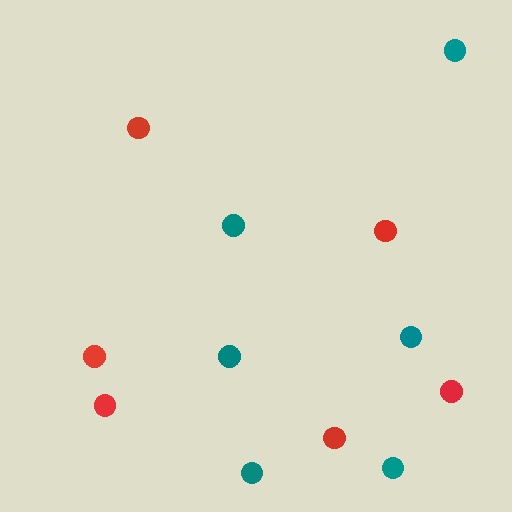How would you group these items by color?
There are 2 groups: one group of teal circles (6) and one group of red circles (6).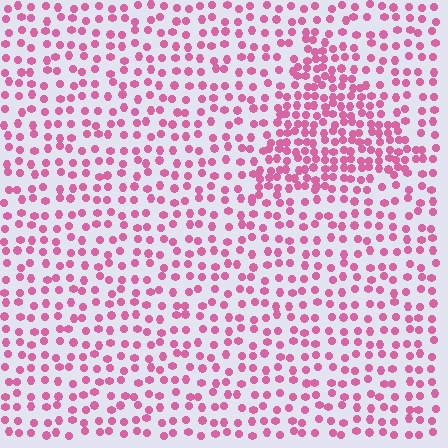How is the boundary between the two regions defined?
The boundary is defined by a change in element density (approximately 2.0x ratio). All elements are the same color, size, and shape.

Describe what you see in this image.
The image contains small pink elements arranged at two different densities. A triangle-shaped region is visible where the elements are more densely packed than the surrounding area.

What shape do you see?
I see a triangle.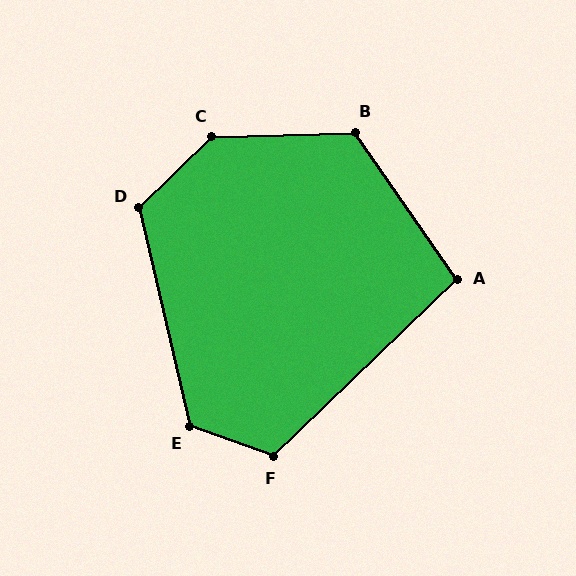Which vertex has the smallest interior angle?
A, at approximately 99 degrees.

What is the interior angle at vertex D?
Approximately 121 degrees (obtuse).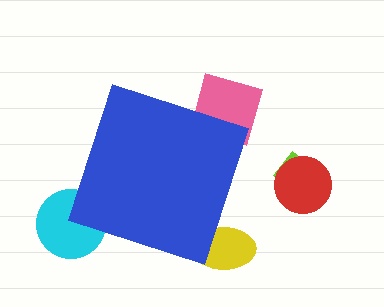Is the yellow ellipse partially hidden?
Yes, the yellow ellipse is partially hidden behind the blue diamond.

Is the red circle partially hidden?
No, the red circle is fully visible.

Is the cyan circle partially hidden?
Yes, the cyan circle is partially hidden behind the blue diamond.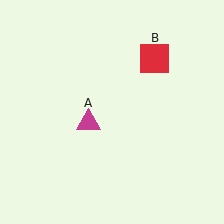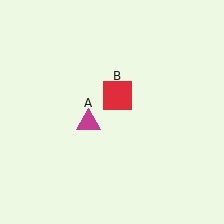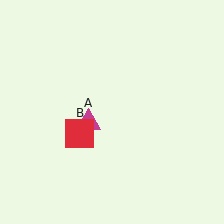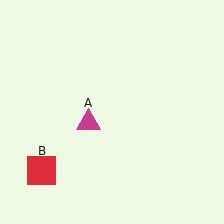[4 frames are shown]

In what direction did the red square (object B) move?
The red square (object B) moved down and to the left.